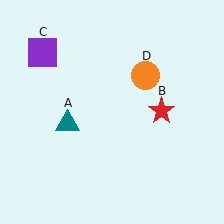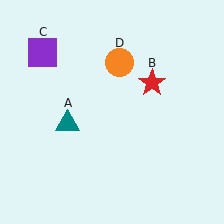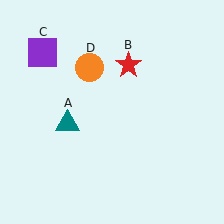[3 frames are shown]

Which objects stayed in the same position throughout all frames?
Teal triangle (object A) and purple square (object C) remained stationary.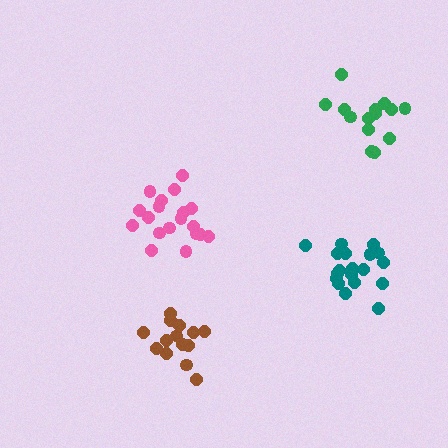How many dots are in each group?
Group 1: 14 dots, Group 2: 19 dots, Group 3: 19 dots, Group 4: 14 dots (66 total).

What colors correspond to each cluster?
The clusters are colored: green, pink, teal, brown.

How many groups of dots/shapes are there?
There are 4 groups.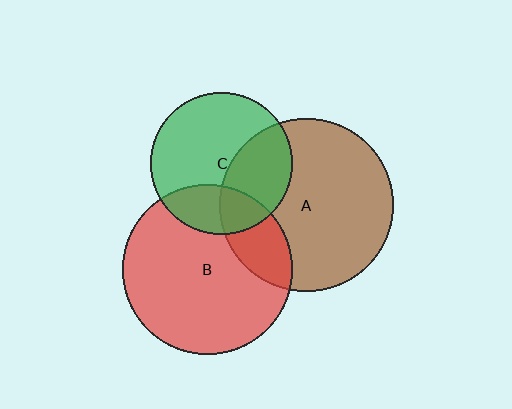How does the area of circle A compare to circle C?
Approximately 1.5 times.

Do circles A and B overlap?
Yes.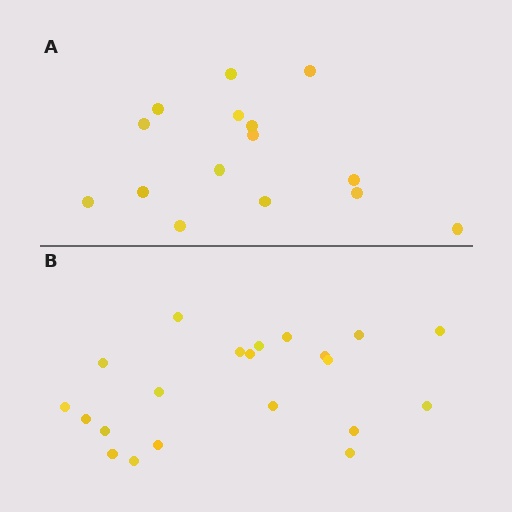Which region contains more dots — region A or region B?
Region B (the bottom region) has more dots.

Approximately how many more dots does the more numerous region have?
Region B has about 6 more dots than region A.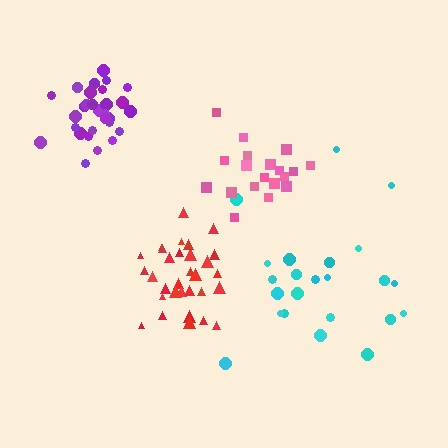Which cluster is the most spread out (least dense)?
Cyan.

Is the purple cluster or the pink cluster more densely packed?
Purple.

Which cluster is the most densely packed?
Purple.